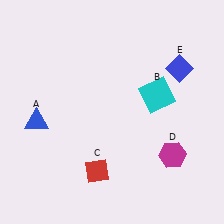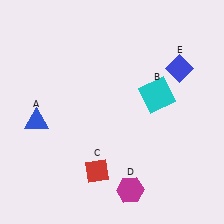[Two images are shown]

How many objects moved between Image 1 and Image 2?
1 object moved between the two images.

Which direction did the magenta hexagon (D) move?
The magenta hexagon (D) moved left.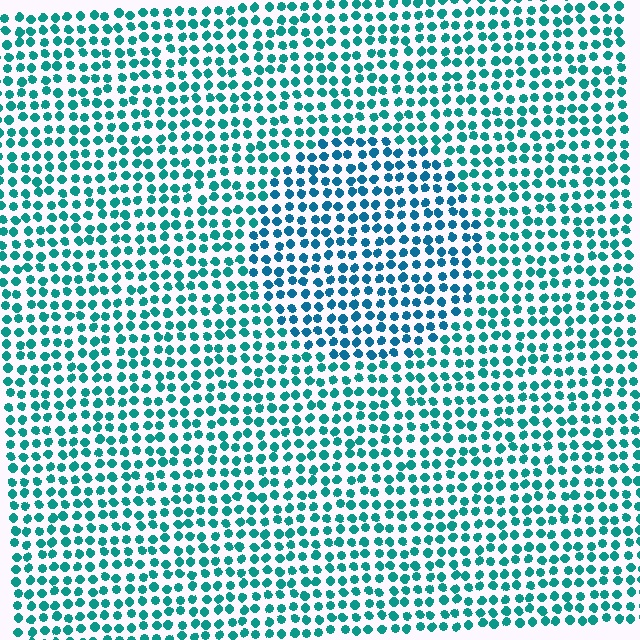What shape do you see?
I see a circle.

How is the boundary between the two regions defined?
The boundary is defined purely by a slight shift in hue (about 24 degrees). Spacing, size, and orientation are identical on both sides.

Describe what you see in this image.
The image is filled with small teal elements in a uniform arrangement. A circle-shaped region is visible where the elements are tinted to a slightly different hue, forming a subtle color boundary.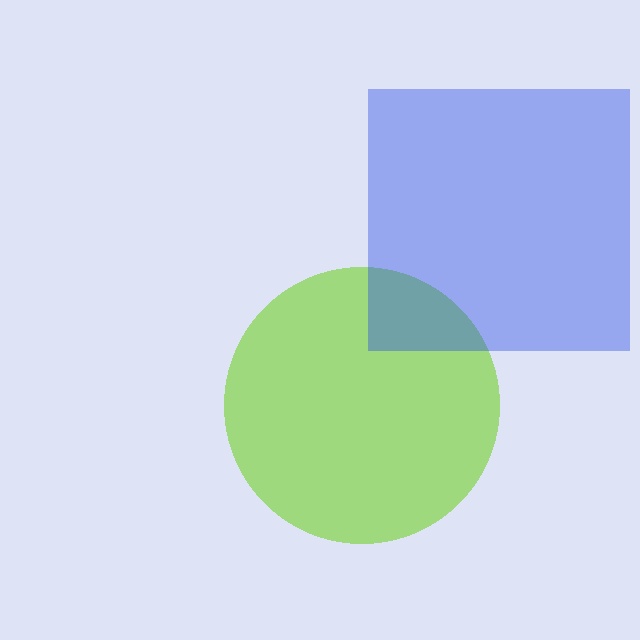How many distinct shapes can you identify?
There are 2 distinct shapes: a lime circle, a blue square.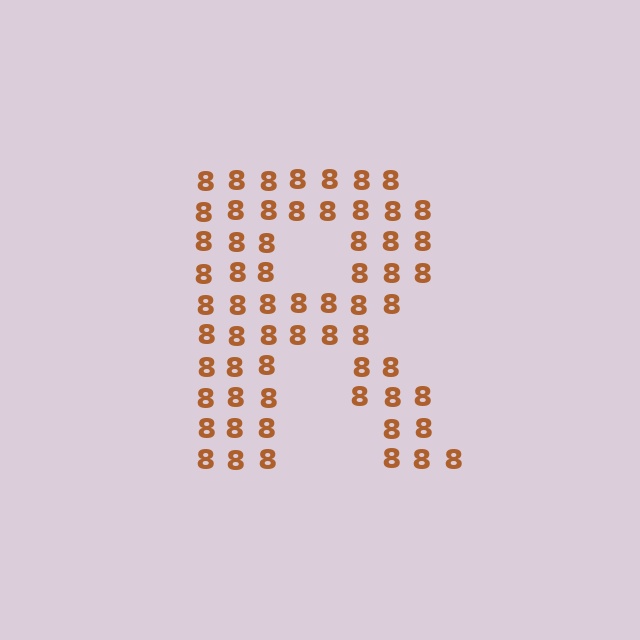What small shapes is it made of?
It is made of small digit 8's.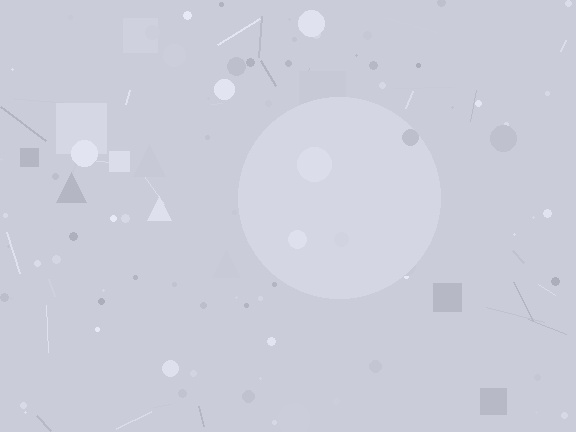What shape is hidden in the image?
A circle is hidden in the image.